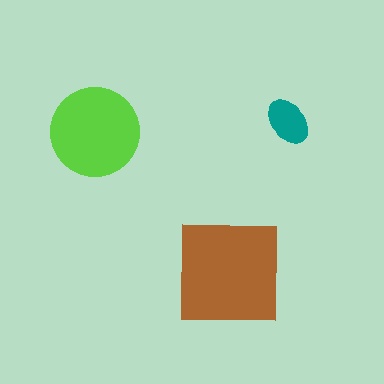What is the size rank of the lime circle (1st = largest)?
2nd.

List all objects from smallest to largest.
The teal ellipse, the lime circle, the brown square.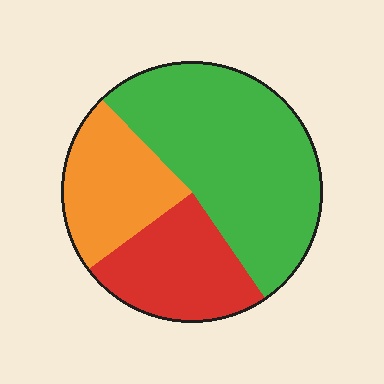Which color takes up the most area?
Green, at roughly 55%.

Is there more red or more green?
Green.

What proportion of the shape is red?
Red takes up about one quarter (1/4) of the shape.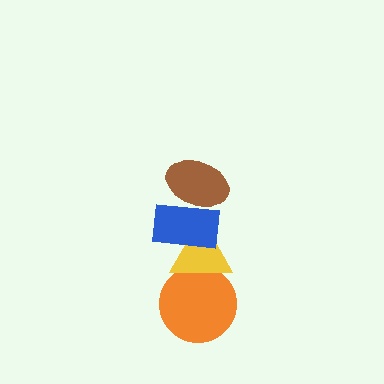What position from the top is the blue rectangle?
The blue rectangle is 2nd from the top.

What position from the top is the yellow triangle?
The yellow triangle is 3rd from the top.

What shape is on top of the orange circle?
The yellow triangle is on top of the orange circle.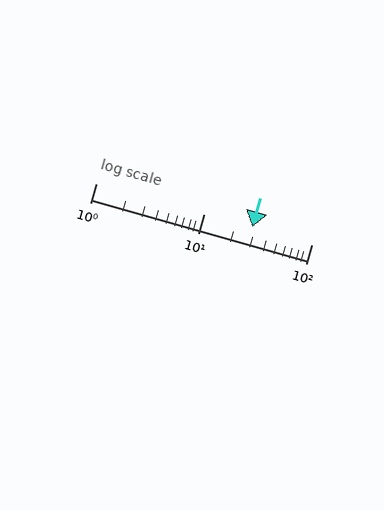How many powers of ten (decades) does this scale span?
The scale spans 2 decades, from 1 to 100.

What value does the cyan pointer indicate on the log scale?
The pointer indicates approximately 28.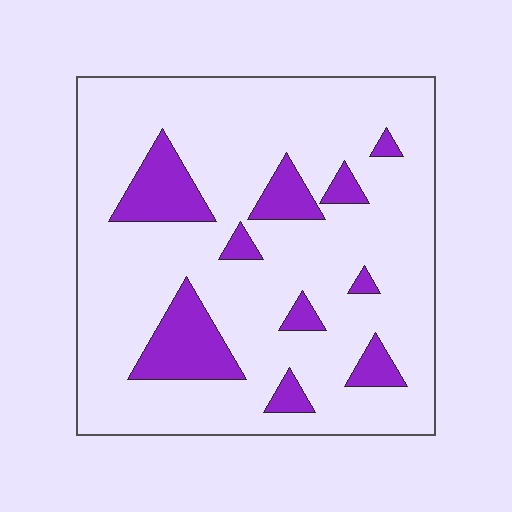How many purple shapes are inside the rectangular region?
10.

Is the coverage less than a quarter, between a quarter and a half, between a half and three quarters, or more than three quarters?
Less than a quarter.